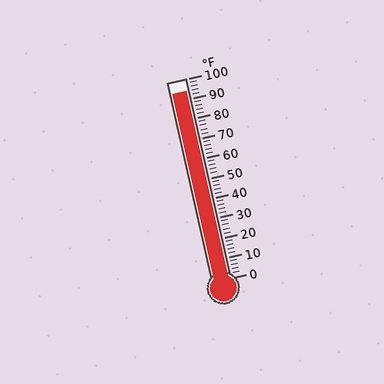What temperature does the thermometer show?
The thermometer shows approximately 94°F.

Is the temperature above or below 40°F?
The temperature is above 40°F.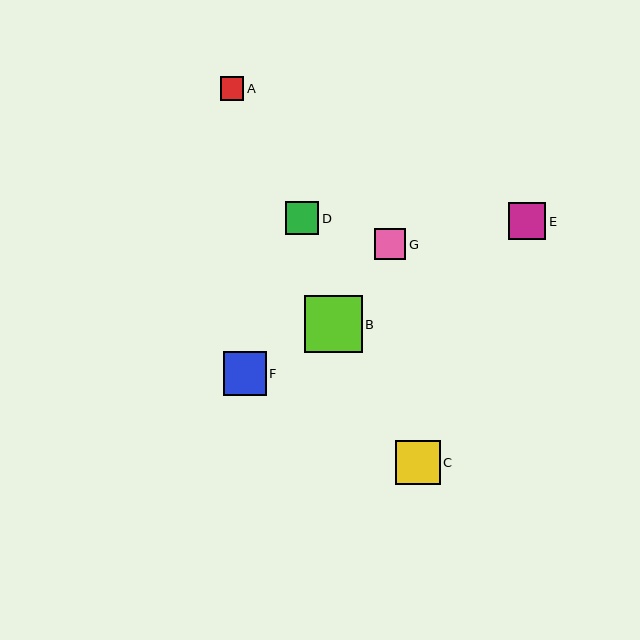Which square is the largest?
Square B is the largest with a size of approximately 57 pixels.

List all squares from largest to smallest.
From largest to smallest: B, C, F, E, D, G, A.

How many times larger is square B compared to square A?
Square B is approximately 2.4 times the size of square A.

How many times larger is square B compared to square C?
Square B is approximately 1.3 times the size of square C.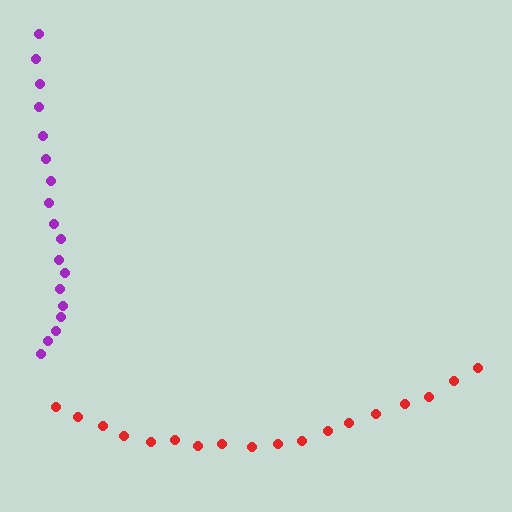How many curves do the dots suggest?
There are 2 distinct paths.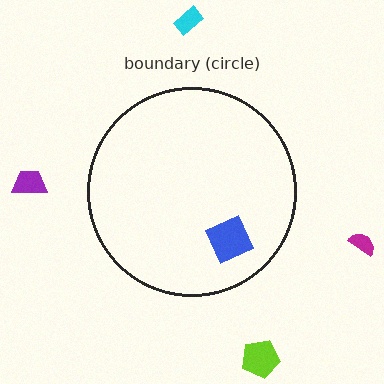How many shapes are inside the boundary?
1 inside, 4 outside.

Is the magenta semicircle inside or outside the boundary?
Outside.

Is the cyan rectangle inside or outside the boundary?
Outside.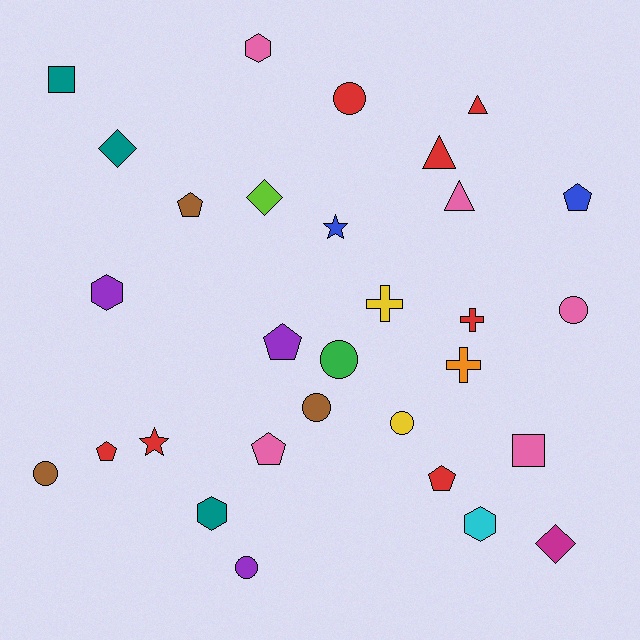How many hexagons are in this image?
There are 4 hexagons.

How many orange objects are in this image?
There is 1 orange object.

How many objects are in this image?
There are 30 objects.